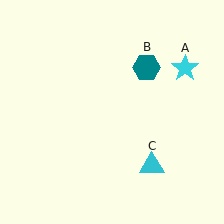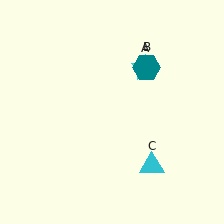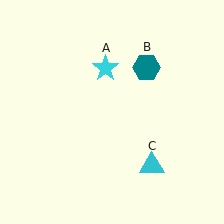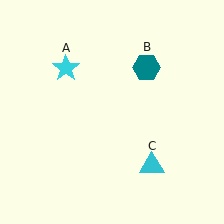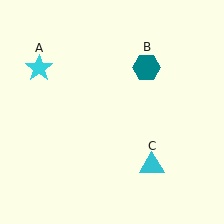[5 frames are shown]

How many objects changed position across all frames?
1 object changed position: cyan star (object A).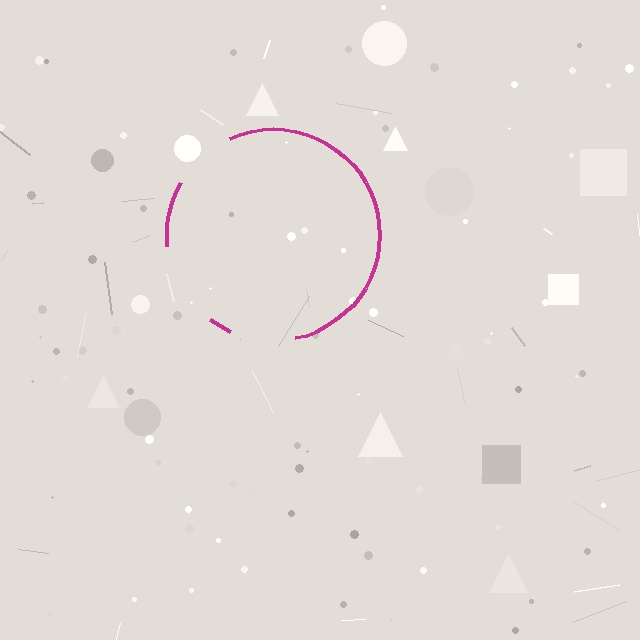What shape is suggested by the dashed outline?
The dashed outline suggests a circle.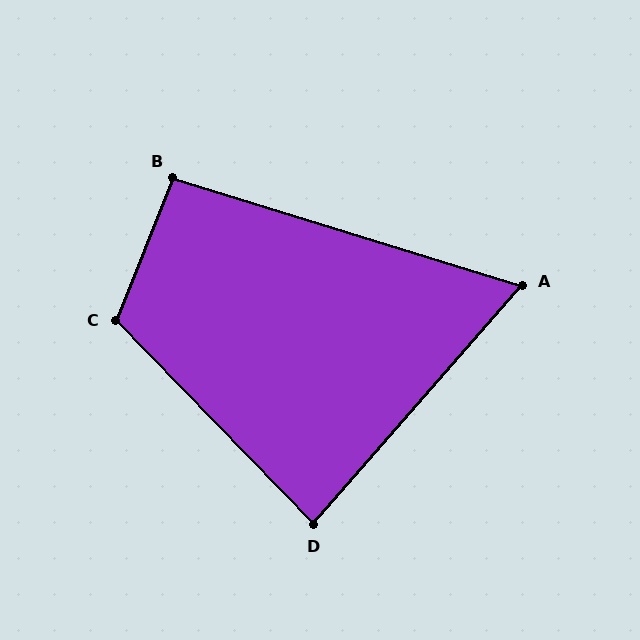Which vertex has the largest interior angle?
C, at approximately 114 degrees.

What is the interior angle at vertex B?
Approximately 95 degrees (approximately right).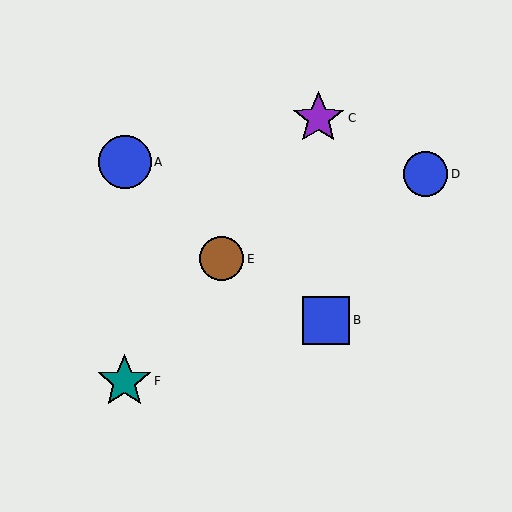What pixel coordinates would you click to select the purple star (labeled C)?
Click at (318, 118) to select the purple star C.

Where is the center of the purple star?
The center of the purple star is at (318, 118).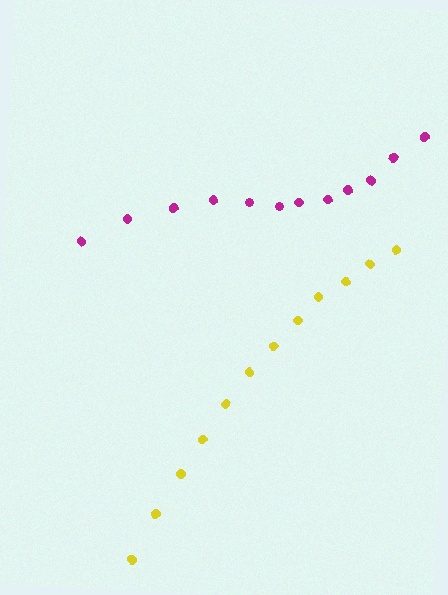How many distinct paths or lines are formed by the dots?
There are 2 distinct paths.